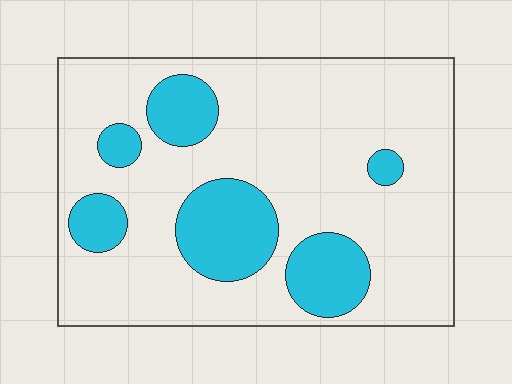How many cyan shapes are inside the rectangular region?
6.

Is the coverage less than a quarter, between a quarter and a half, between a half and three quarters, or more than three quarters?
Less than a quarter.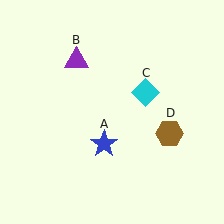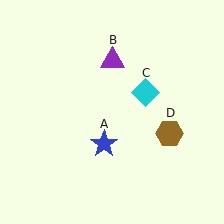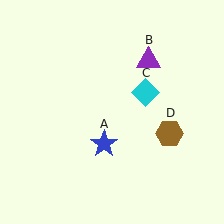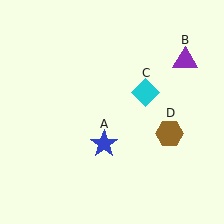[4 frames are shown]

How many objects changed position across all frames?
1 object changed position: purple triangle (object B).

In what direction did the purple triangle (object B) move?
The purple triangle (object B) moved right.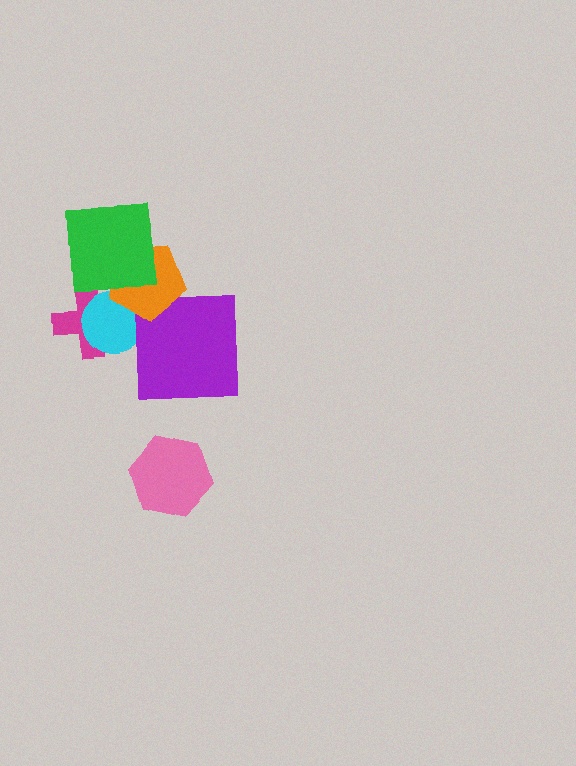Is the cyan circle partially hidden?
Yes, it is partially covered by another shape.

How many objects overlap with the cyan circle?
2 objects overlap with the cyan circle.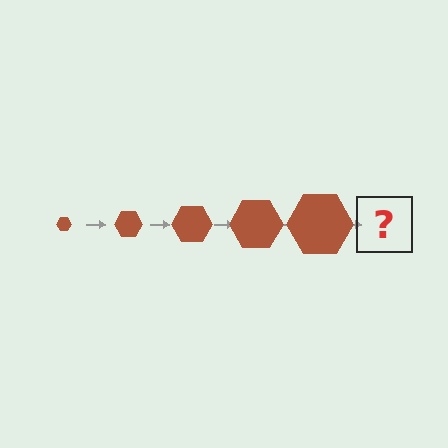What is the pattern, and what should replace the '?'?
The pattern is that the hexagon gets progressively larger each step. The '?' should be a brown hexagon, larger than the previous one.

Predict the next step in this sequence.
The next step is a brown hexagon, larger than the previous one.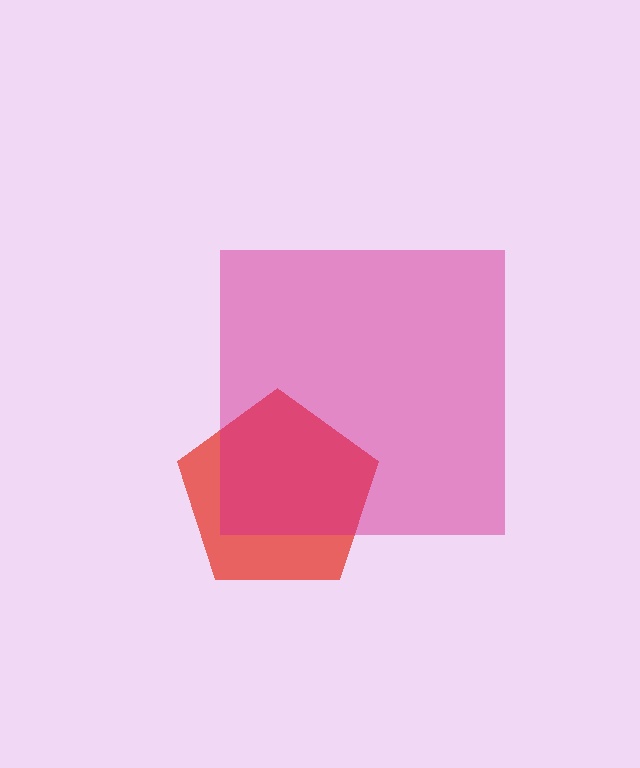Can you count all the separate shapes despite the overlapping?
Yes, there are 2 separate shapes.